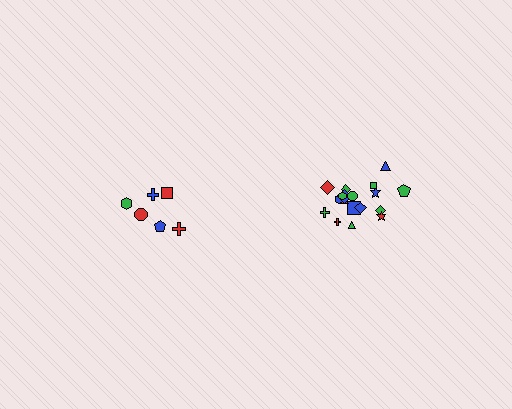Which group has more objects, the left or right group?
The right group.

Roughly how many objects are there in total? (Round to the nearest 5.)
Roughly 25 objects in total.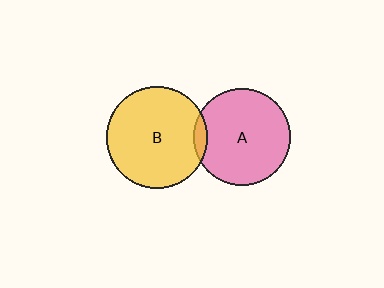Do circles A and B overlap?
Yes.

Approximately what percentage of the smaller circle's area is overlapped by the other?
Approximately 5%.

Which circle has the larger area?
Circle B (yellow).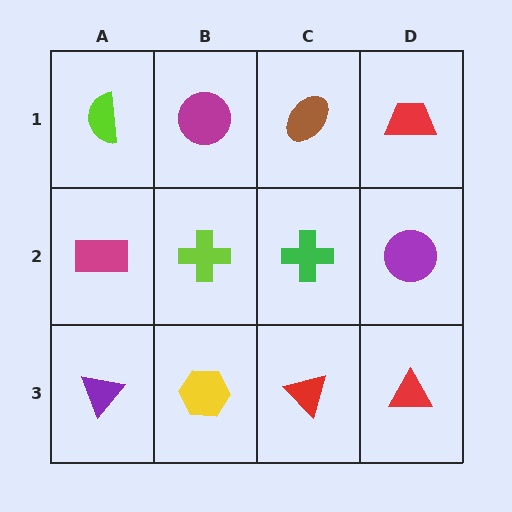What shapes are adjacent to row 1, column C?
A green cross (row 2, column C), a magenta circle (row 1, column B), a red trapezoid (row 1, column D).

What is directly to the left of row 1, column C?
A magenta circle.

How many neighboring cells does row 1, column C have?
3.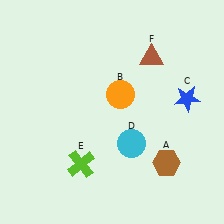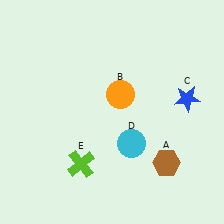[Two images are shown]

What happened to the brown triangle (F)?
The brown triangle (F) was removed in Image 2. It was in the top-right area of Image 1.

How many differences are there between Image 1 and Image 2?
There is 1 difference between the two images.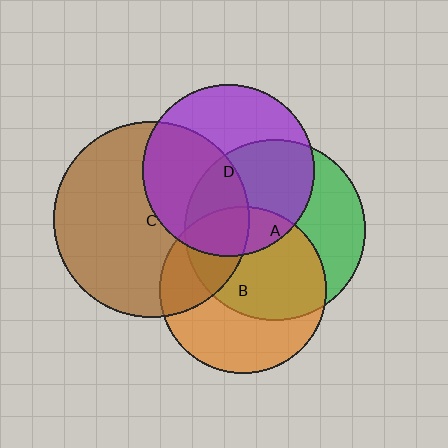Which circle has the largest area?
Circle C (brown).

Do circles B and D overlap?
Yes.